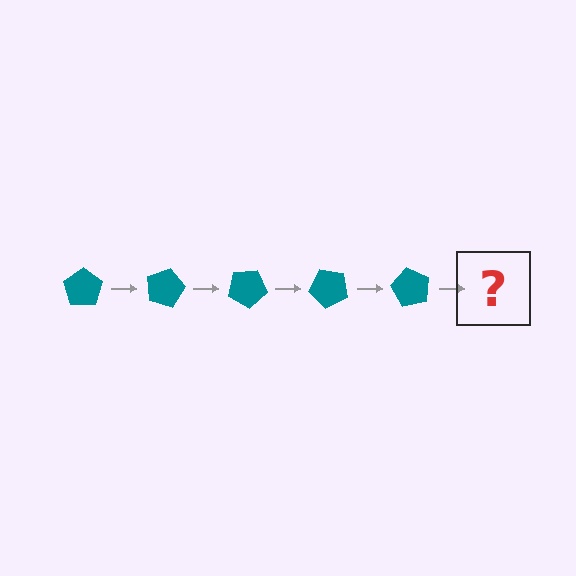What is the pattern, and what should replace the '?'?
The pattern is that the pentagon rotates 15 degrees each step. The '?' should be a teal pentagon rotated 75 degrees.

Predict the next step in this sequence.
The next step is a teal pentagon rotated 75 degrees.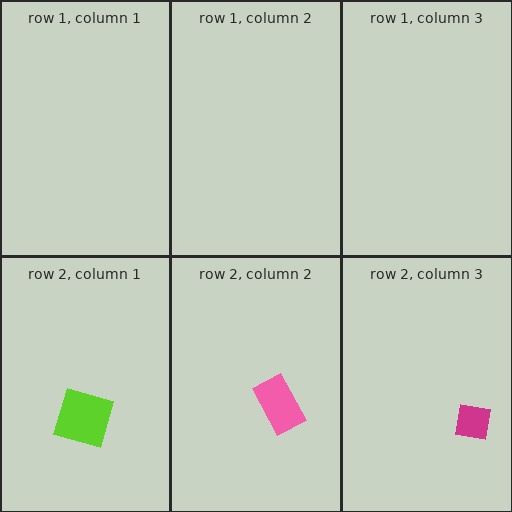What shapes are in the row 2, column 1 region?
The lime square.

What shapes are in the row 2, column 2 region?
The pink rectangle.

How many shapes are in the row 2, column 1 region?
1.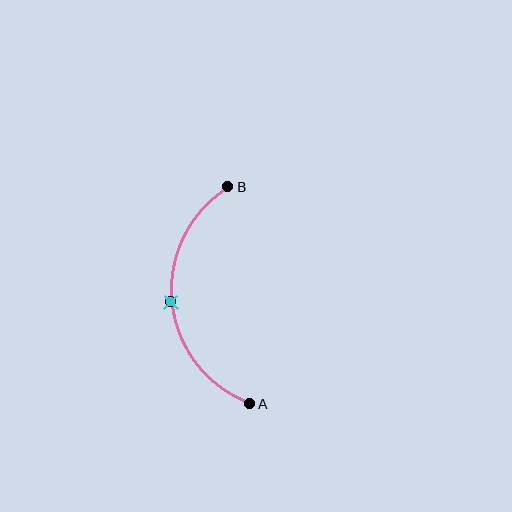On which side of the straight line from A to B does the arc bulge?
The arc bulges to the left of the straight line connecting A and B.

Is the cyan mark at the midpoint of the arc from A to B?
Yes. The cyan mark lies on the arc at equal arc-length from both A and B — it is the arc midpoint.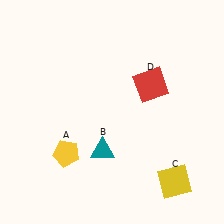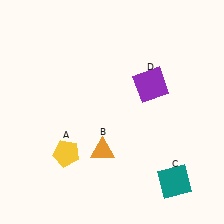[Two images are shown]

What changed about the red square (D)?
In Image 1, D is red. In Image 2, it changed to purple.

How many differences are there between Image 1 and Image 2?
There are 3 differences between the two images.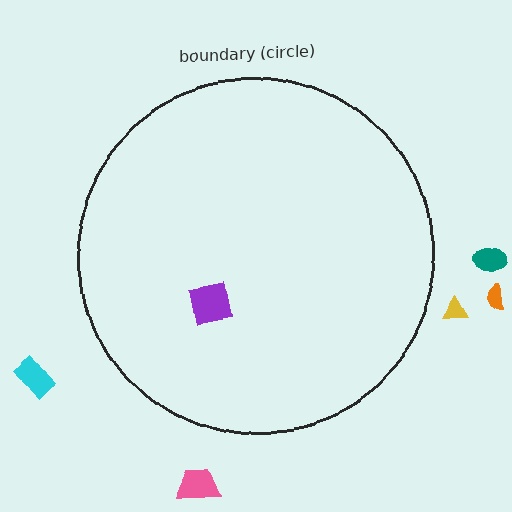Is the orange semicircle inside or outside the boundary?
Outside.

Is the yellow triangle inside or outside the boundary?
Outside.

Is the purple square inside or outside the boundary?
Inside.